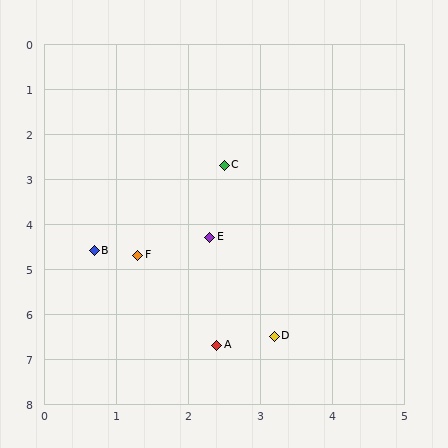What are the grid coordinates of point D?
Point D is at approximately (3.2, 6.5).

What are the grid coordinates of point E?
Point E is at approximately (2.3, 4.3).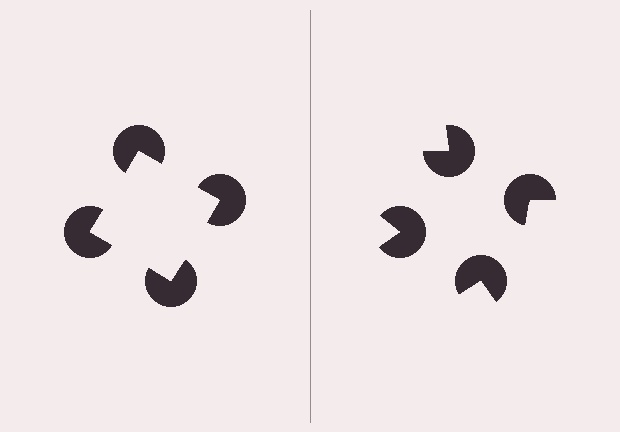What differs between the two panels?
The pac-man discs are positioned identically on both sides; only the wedge orientations differ. On the left they align to a square; on the right they are misaligned.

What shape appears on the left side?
An illusory square.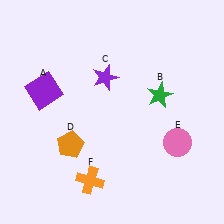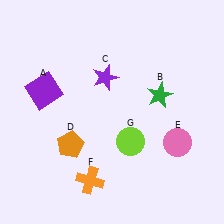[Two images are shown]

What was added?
A lime circle (G) was added in Image 2.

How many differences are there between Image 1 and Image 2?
There is 1 difference between the two images.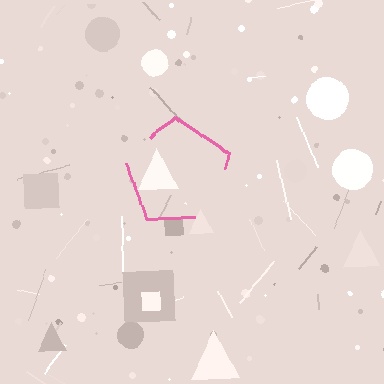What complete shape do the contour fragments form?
The contour fragments form a pentagon.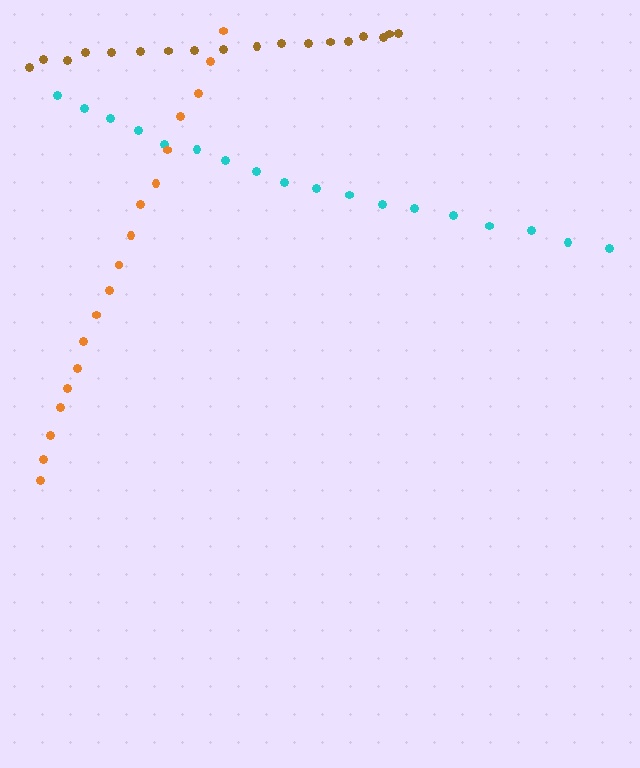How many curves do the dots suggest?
There are 3 distinct paths.